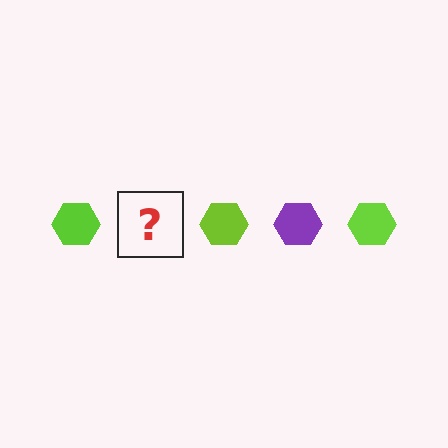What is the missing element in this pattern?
The missing element is a purple hexagon.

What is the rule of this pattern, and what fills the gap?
The rule is that the pattern cycles through lime, purple hexagons. The gap should be filled with a purple hexagon.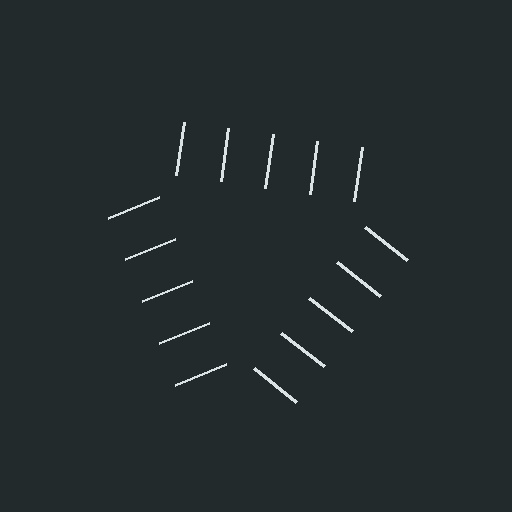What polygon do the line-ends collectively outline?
An illusory triangle — the line segments terminate on its edges but no continuous stroke is drawn.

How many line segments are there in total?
15 — 5 along each of the 3 edges.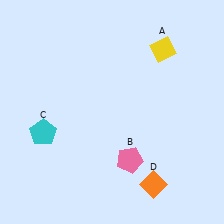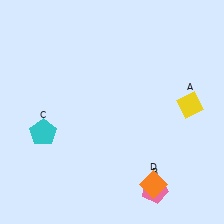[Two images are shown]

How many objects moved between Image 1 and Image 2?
2 objects moved between the two images.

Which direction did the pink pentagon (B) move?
The pink pentagon (B) moved down.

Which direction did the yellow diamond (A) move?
The yellow diamond (A) moved down.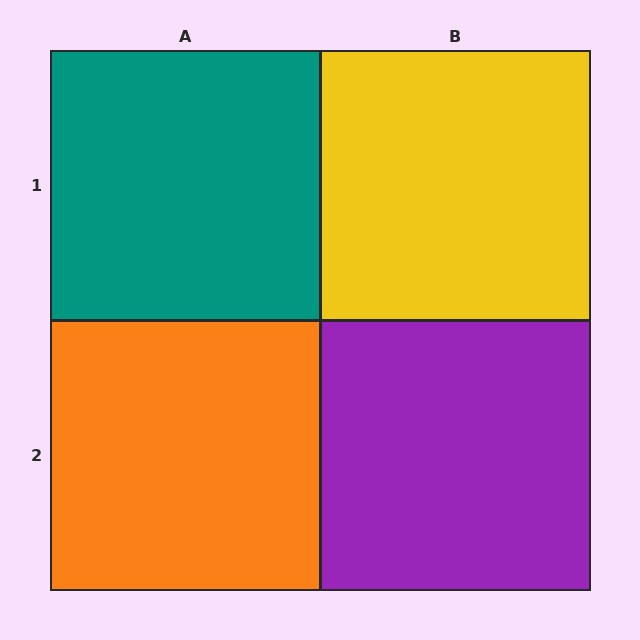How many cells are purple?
1 cell is purple.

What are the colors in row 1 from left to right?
Teal, yellow.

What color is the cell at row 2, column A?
Orange.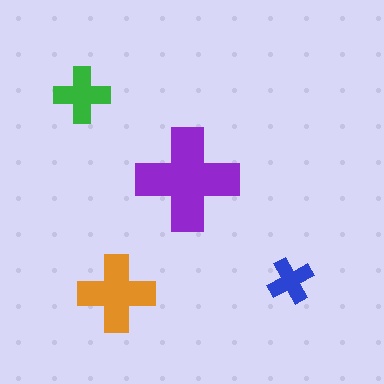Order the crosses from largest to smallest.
the purple one, the orange one, the green one, the blue one.